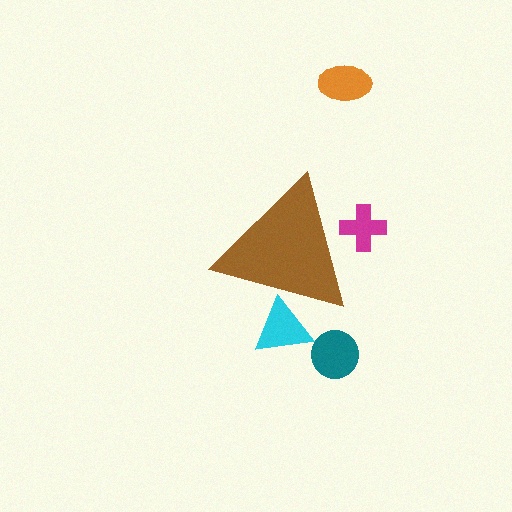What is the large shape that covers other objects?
A brown triangle.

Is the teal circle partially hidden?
No, the teal circle is fully visible.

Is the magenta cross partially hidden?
Yes, the magenta cross is partially hidden behind the brown triangle.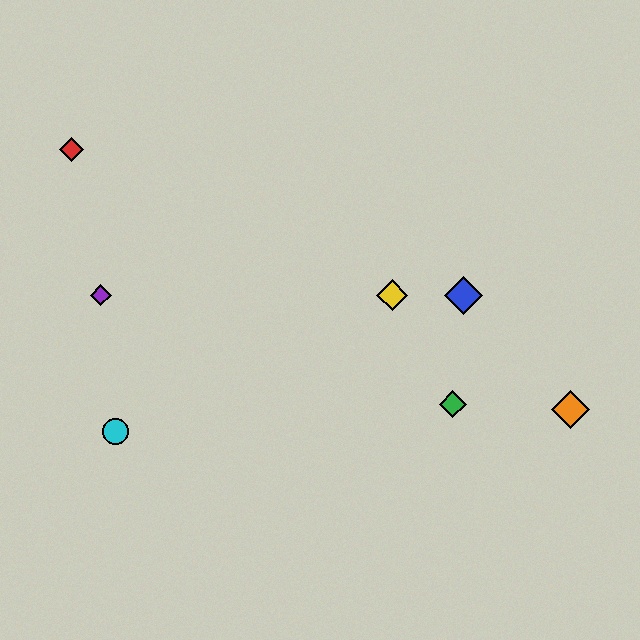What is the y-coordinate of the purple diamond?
The purple diamond is at y≈295.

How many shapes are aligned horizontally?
3 shapes (the blue diamond, the yellow diamond, the purple diamond) are aligned horizontally.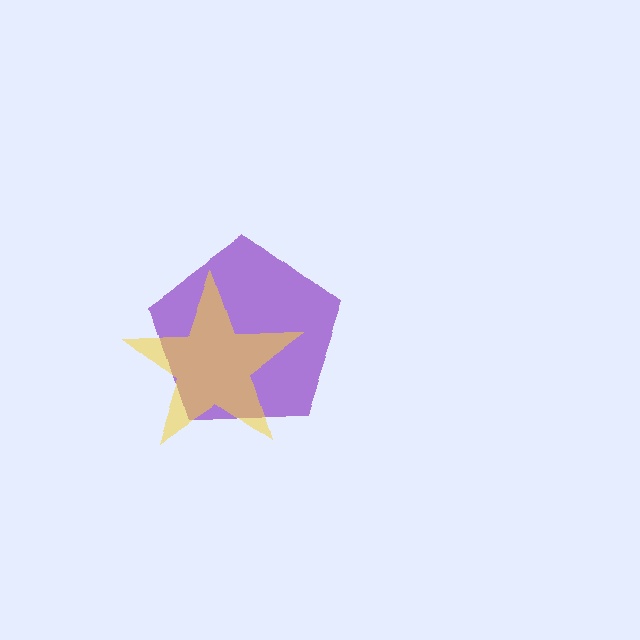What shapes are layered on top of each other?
The layered shapes are: a purple pentagon, a yellow star.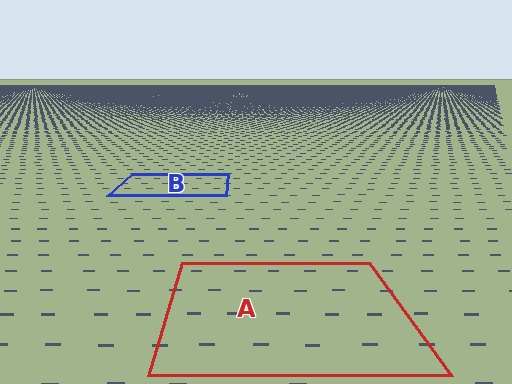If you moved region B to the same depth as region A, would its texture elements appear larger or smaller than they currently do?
They would appear larger. At a closer depth, the same texture elements are projected at a bigger on-screen size.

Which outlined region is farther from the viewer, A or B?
Region B is farther from the viewer — the texture elements inside it appear smaller and more densely packed.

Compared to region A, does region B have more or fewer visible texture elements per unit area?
Region B has more texture elements per unit area — they are packed more densely because it is farther away.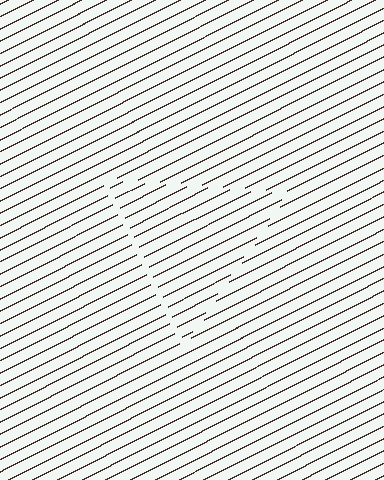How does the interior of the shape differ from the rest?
The interior of the shape contains the same grating, shifted by half a period — the contour is defined by the phase discontinuity where line-ends from the inner and outer gratings abut.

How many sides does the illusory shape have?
3 sides — the line-ends trace a triangle.